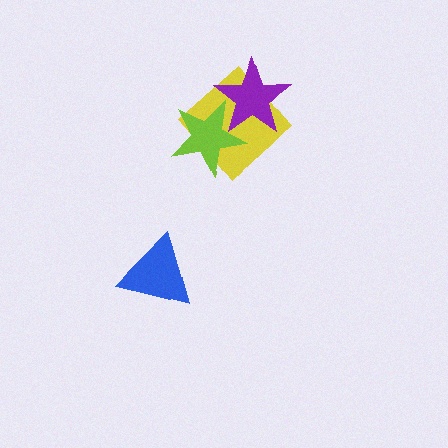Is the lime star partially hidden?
Yes, it is partially covered by another shape.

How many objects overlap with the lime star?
2 objects overlap with the lime star.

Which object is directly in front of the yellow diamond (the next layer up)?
The lime star is directly in front of the yellow diamond.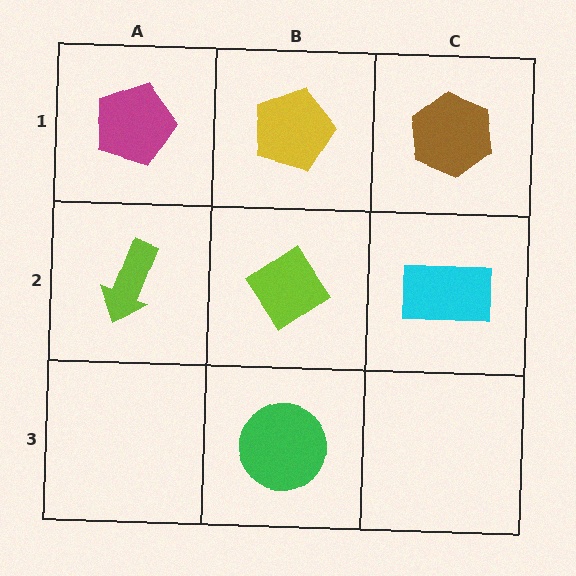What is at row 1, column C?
A brown hexagon.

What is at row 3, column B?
A green circle.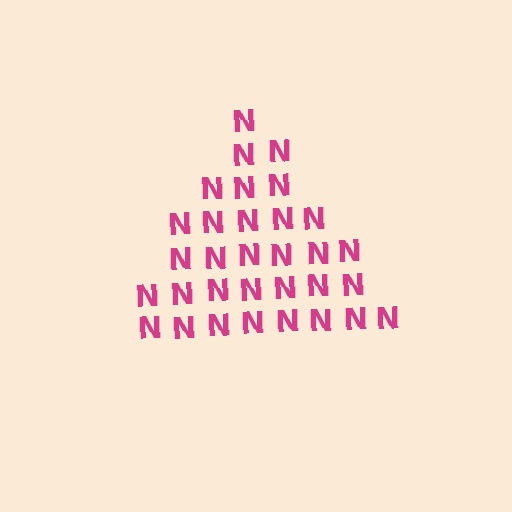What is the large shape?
The large shape is a triangle.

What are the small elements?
The small elements are letter N's.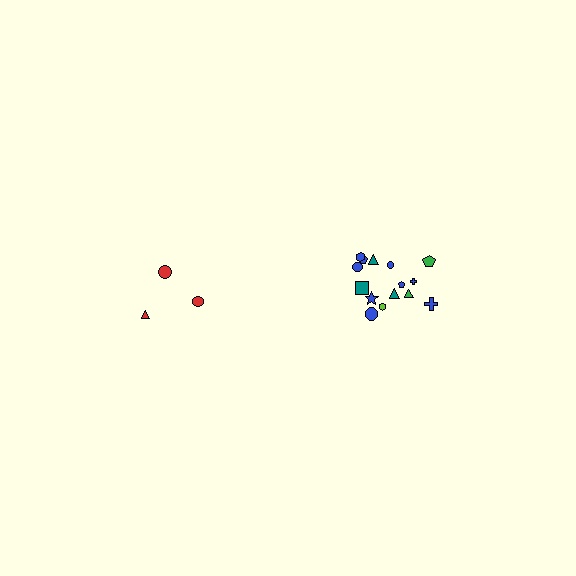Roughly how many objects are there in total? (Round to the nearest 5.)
Roughly 20 objects in total.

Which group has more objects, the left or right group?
The right group.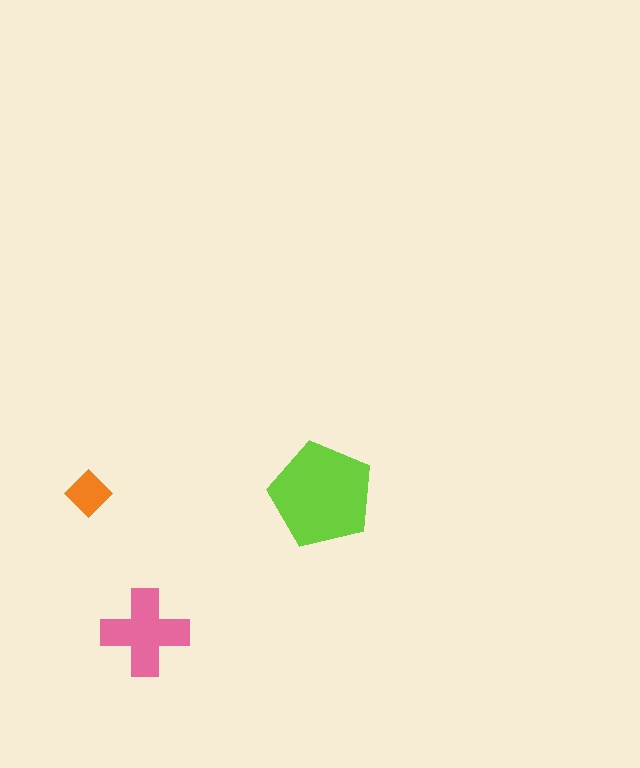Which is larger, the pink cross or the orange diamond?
The pink cross.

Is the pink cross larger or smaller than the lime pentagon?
Smaller.